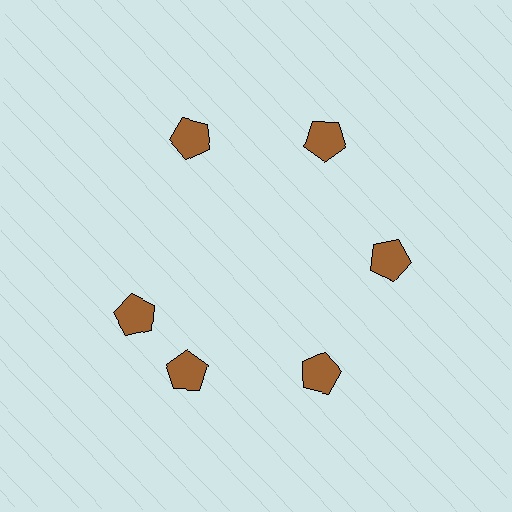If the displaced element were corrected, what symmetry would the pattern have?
It would have 6-fold rotational symmetry — the pattern would map onto itself every 60 degrees.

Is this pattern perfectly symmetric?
No. The 6 brown pentagons are arranged in a ring, but one element near the 9 o'clock position is rotated out of alignment along the ring, breaking the 6-fold rotational symmetry.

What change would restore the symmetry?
The symmetry would be restored by rotating it back into even spacing with its neighbors so that all 6 pentagons sit at equal angles and equal distance from the center.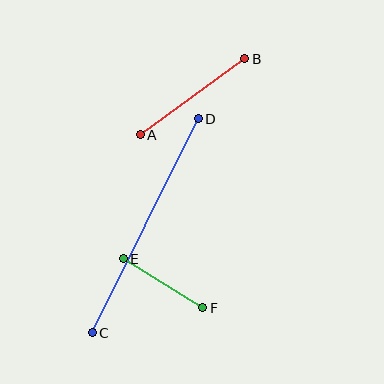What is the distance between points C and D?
The distance is approximately 239 pixels.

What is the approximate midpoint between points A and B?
The midpoint is at approximately (193, 97) pixels.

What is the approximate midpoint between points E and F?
The midpoint is at approximately (163, 283) pixels.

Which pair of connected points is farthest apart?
Points C and D are farthest apart.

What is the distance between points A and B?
The distance is approximately 129 pixels.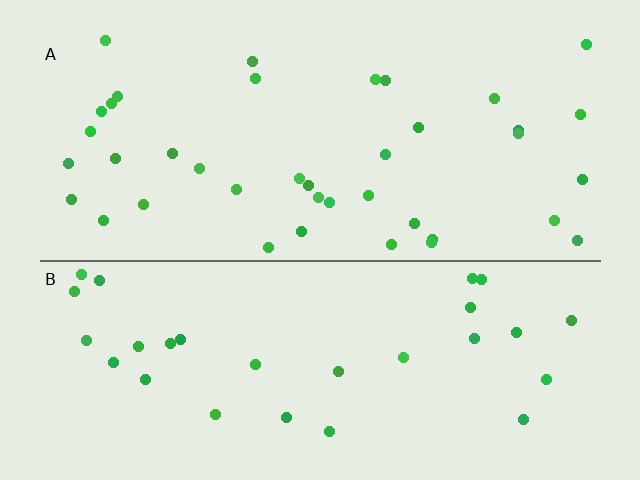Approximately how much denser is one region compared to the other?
Approximately 1.3× — region A over region B.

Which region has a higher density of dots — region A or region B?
A (the top).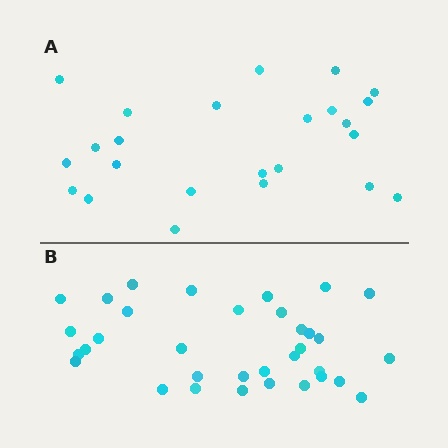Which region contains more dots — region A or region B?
Region B (the bottom region) has more dots.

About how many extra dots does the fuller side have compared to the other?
Region B has roughly 10 or so more dots than region A.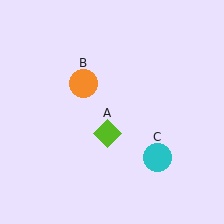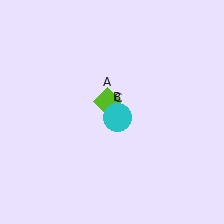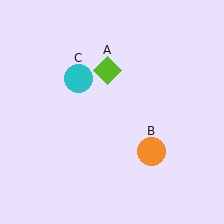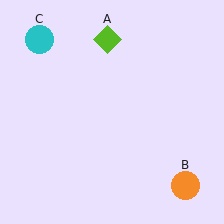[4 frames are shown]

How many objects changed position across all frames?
3 objects changed position: lime diamond (object A), orange circle (object B), cyan circle (object C).